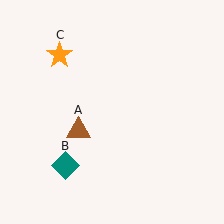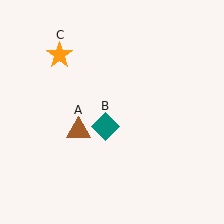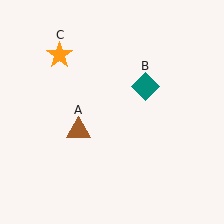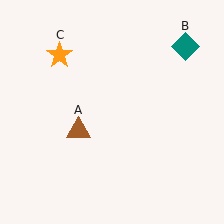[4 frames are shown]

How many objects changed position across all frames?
1 object changed position: teal diamond (object B).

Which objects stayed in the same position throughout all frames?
Brown triangle (object A) and orange star (object C) remained stationary.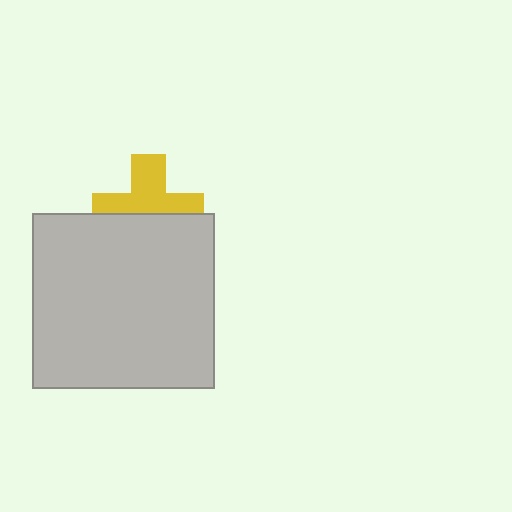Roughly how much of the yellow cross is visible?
About half of it is visible (roughly 56%).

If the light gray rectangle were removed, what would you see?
You would see the complete yellow cross.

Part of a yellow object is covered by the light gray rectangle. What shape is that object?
It is a cross.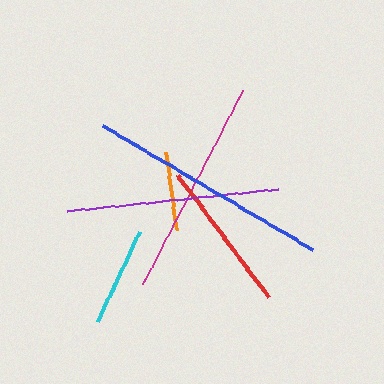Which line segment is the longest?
The blue line is the longest at approximately 243 pixels.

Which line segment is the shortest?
The orange line is the shortest at approximately 79 pixels.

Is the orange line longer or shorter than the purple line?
The purple line is longer than the orange line.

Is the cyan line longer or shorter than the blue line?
The blue line is longer than the cyan line.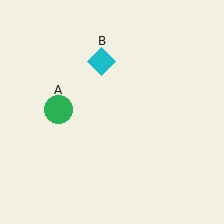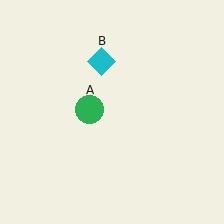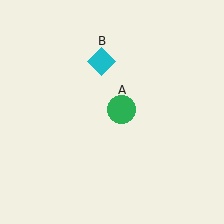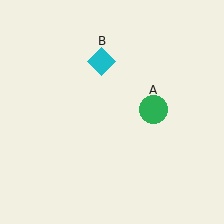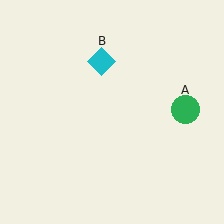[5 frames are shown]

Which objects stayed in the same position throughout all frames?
Cyan diamond (object B) remained stationary.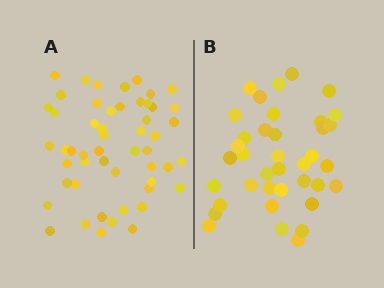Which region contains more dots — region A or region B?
Region A (the left region) has more dots.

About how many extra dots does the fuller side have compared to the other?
Region A has approximately 15 more dots than region B.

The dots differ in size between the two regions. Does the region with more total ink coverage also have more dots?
No. Region B has more total ink coverage because its dots are larger, but region A actually contains more individual dots. Total area can be misleading — the number of items is what matters here.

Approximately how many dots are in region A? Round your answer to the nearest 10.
About 50 dots. (The exact count is 52, which rounds to 50.)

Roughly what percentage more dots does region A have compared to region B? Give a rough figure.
About 35% more.